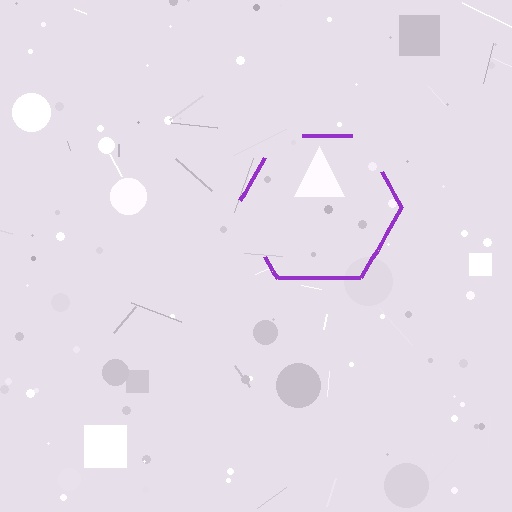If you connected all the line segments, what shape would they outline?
They would outline a hexagon.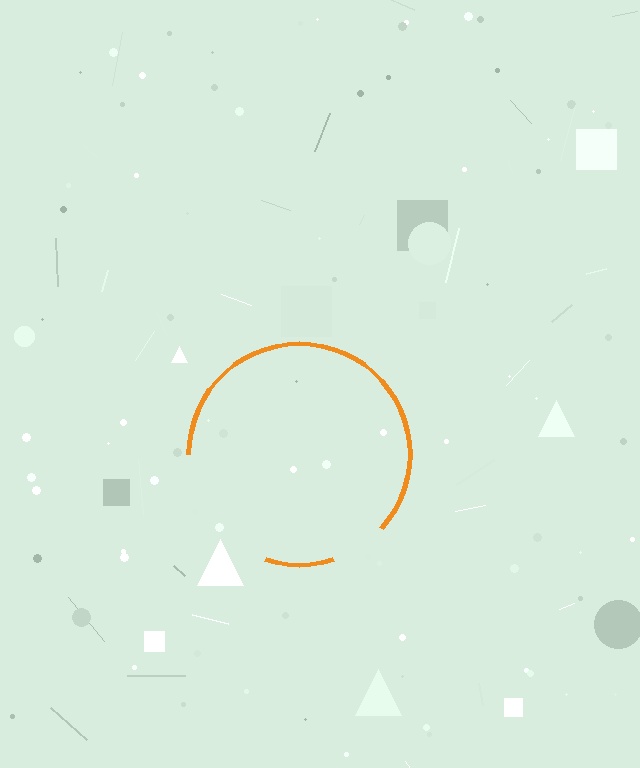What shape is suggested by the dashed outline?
The dashed outline suggests a circle.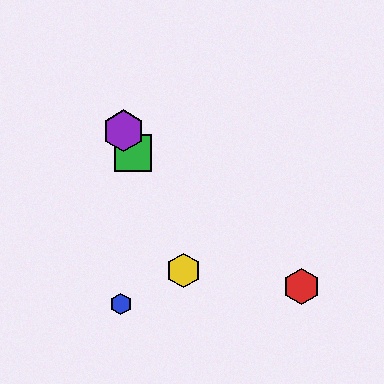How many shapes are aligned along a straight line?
3 shapes (the green square, the yellow hexagon, the purple hexagon) are aligned along a straight line.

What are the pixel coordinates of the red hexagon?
The red hexagon is at (302, 286).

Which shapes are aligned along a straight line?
The green square, the yellow hexagon, the purple hexagon are aligned along a straight line.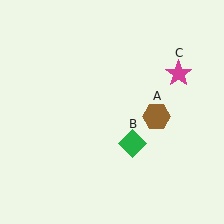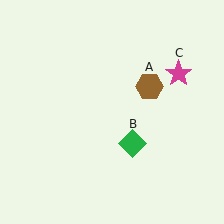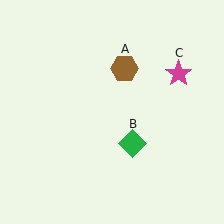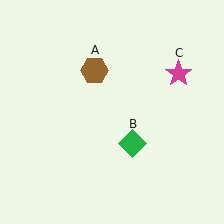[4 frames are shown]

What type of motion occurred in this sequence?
The brown hexagon (object A) rotated counterclockwise around the center of the scene.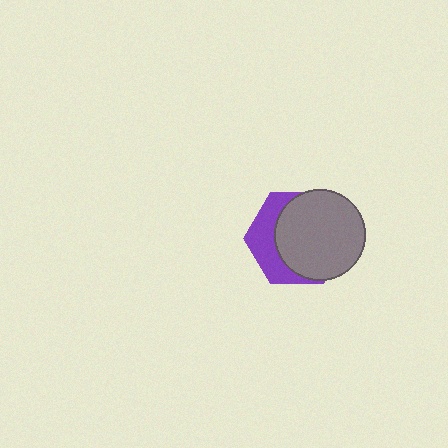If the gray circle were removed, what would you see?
You would see the complete purple hexagon.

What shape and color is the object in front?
The object in front is a gray circle.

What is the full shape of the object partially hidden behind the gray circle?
The partially hidden object is a purple hexagon.